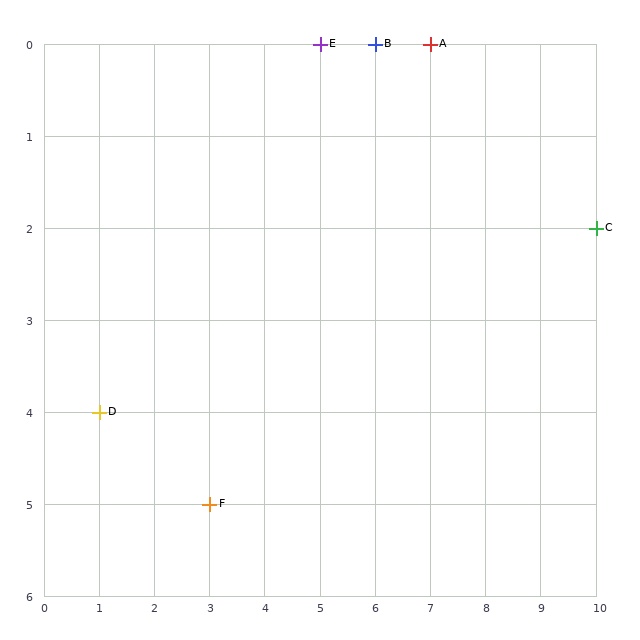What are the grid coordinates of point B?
Point B is at grid coordinates (6, 0).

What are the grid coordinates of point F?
Point F is at grid coordinates (3, 5).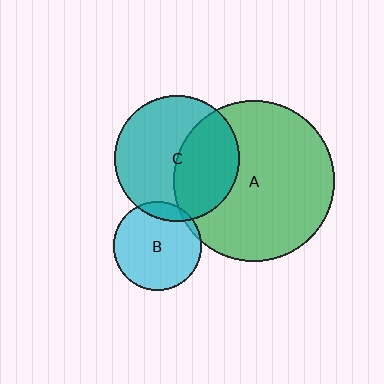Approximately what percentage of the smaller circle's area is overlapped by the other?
Approximately 10%.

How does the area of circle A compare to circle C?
Approximately 1.6 times.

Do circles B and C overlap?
Yes.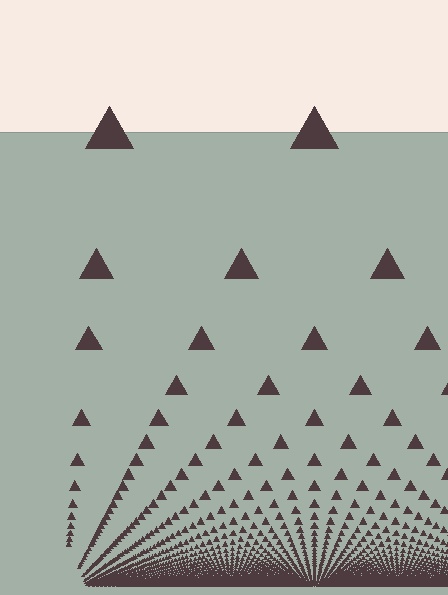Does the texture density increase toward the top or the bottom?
Density increases toward the bottom.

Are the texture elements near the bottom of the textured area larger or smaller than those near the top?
Smaller. The gradient is inverted — elements near the bottom are smaller and denser.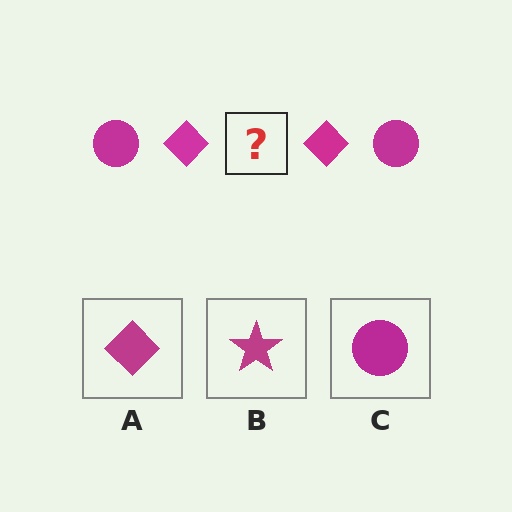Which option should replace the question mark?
Option C.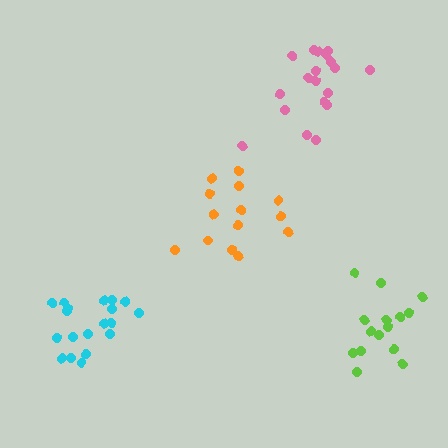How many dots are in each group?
Group 1: 19 dots, Group 2: 19 dots, Group 3: 14 dots, Group 4: 15 dots (67 total).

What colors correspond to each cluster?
The clusters are colored: pink, cyan, orange, lime.